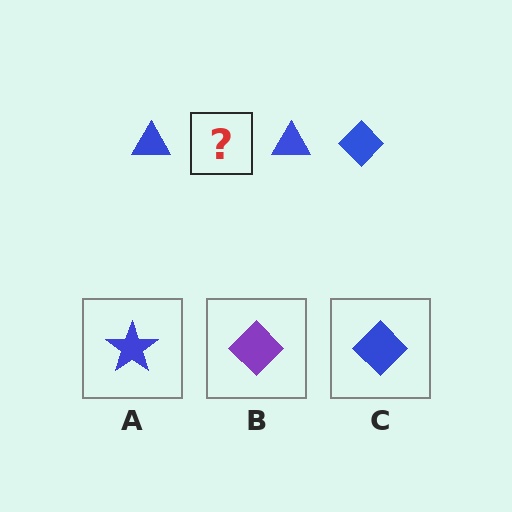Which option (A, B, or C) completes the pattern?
C.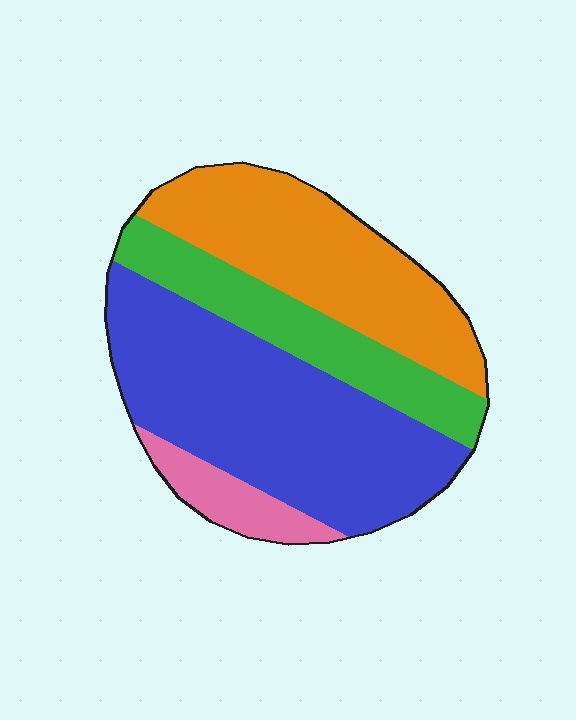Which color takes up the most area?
Blue, at roughly 45%.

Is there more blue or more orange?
Blue.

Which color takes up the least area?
Pink, at roughly 10%.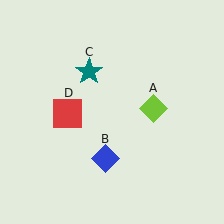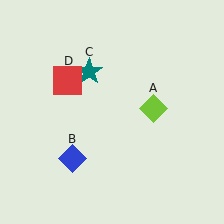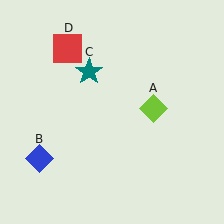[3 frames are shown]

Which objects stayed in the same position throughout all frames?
Lime diamond (object A) and teal star (object C) remained stationary.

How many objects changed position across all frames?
2 objects changed position: blue diamond (object B), red square (object D).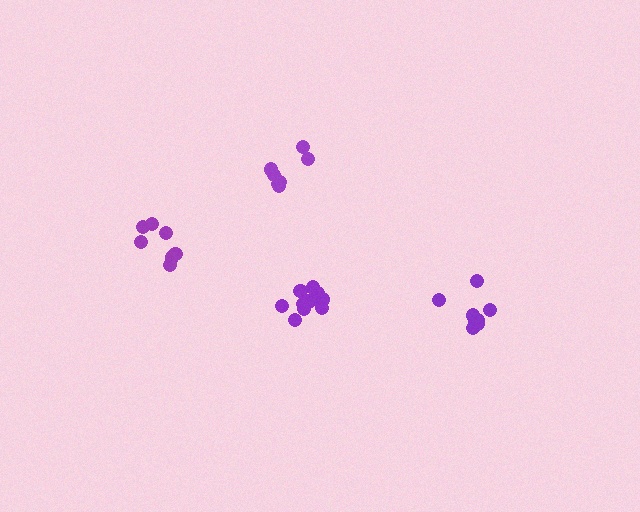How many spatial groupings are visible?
There are 4 spatial groupings.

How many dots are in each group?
Group 1: 11 dots, Group 2: 7 dots, Group 3: 7 dots, Group 4: 10 dots (35 total).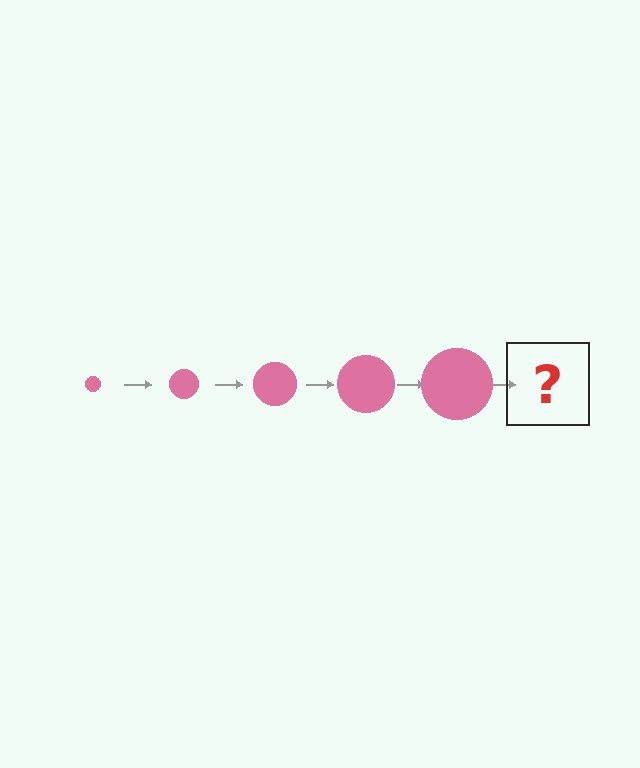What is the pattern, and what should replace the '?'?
The pattern is that the circle gets progressively larger each step. The '?' should be a pink circle, larger than the previous one.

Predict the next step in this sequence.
The next step is a pink circle, larger than the previous one.